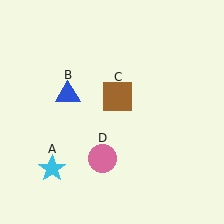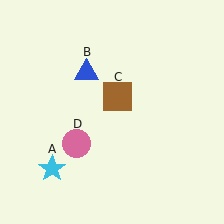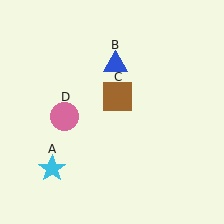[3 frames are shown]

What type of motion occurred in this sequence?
The blue triangle (object B), pink circle (object D) rotated clockwise around the center of the scene.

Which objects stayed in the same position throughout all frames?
Cyan star (object A) and brown square (object C) remained stationary.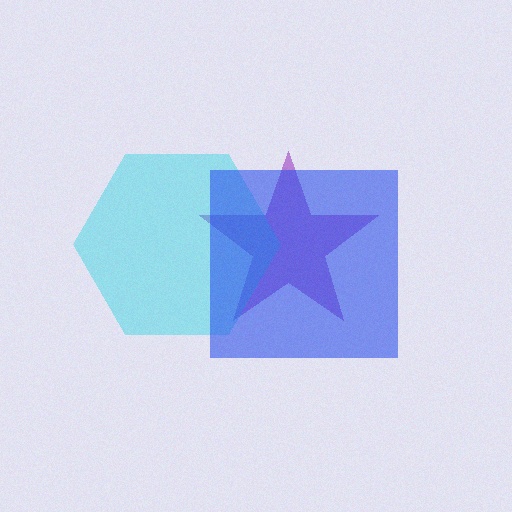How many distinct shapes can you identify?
There are 3 distinct shapes: a purple star, a cyan hexagon, a blue square.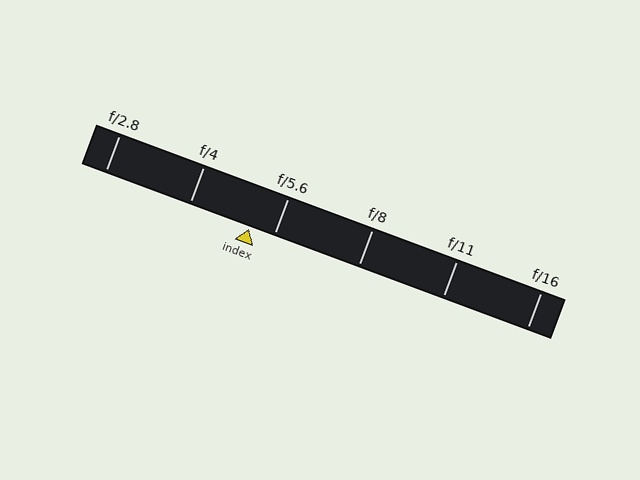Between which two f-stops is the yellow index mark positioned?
The index mark is between f/4 and f/5.6.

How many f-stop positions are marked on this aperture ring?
There are 6 f-stop positions marked.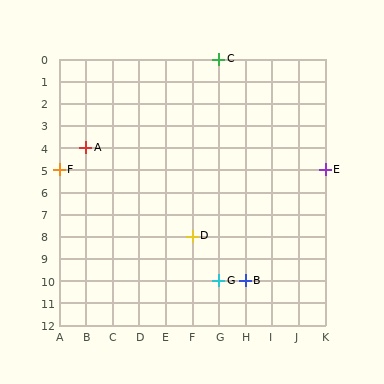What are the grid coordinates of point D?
Point D is at grid coordinates (F, 8).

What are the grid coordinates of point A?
Point A is at grid coordinates (B, 4).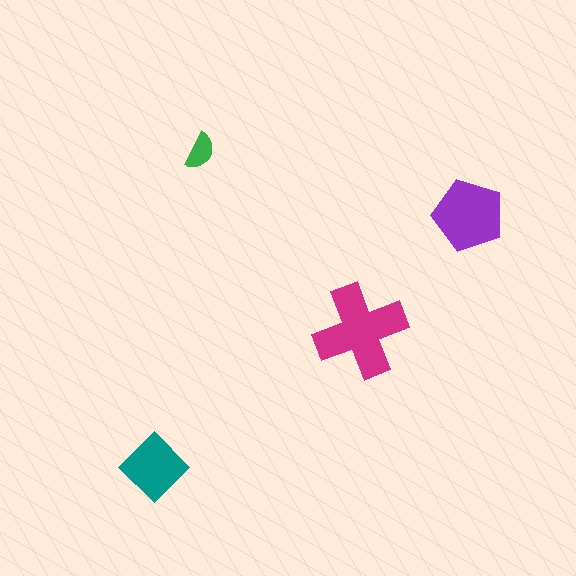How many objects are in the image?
There are 4 objects in the image.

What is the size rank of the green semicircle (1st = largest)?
4th.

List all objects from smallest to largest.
The green semicircle, the teal diamond, the purple pentagon, the magenta cross.